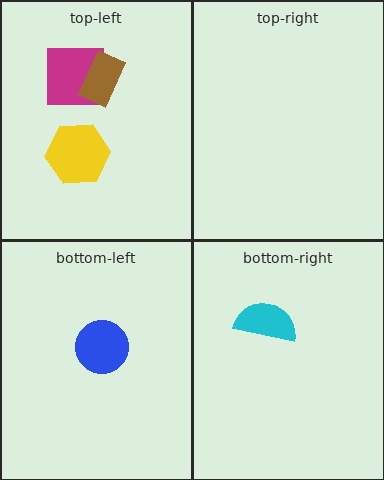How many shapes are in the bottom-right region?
1.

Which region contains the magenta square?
The top-left region.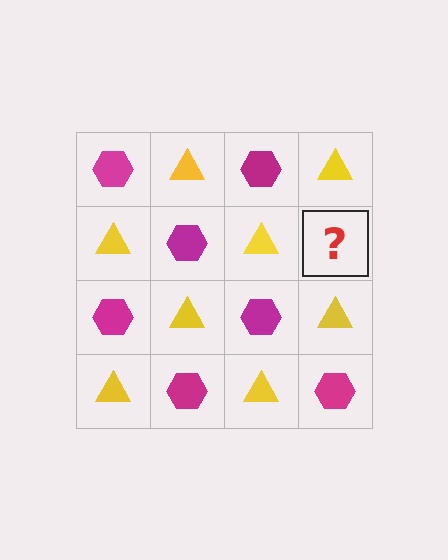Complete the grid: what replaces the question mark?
The question mark should be replaced with a magenta hexagon.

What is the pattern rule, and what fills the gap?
The rule is that it alternates magenta hexagon and yellow triangle in a checkerboard pattern. The gap should be filled with a magenta hexagon.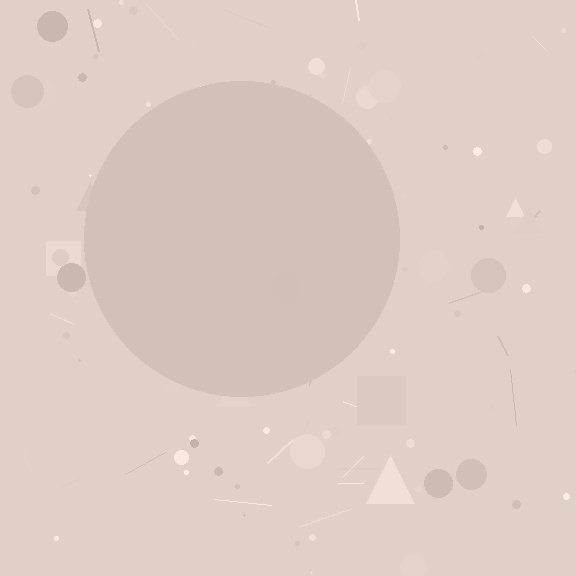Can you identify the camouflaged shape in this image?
The camouflaged shape is a circle.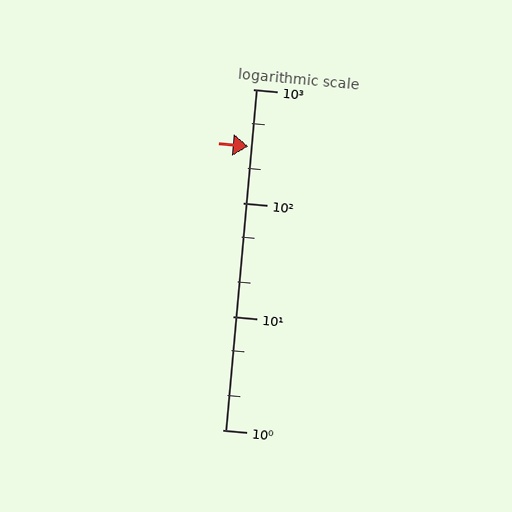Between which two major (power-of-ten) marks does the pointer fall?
The pointer is between 100 and 1000.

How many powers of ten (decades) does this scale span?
The scale spans 3 decades, from 1 to 1000.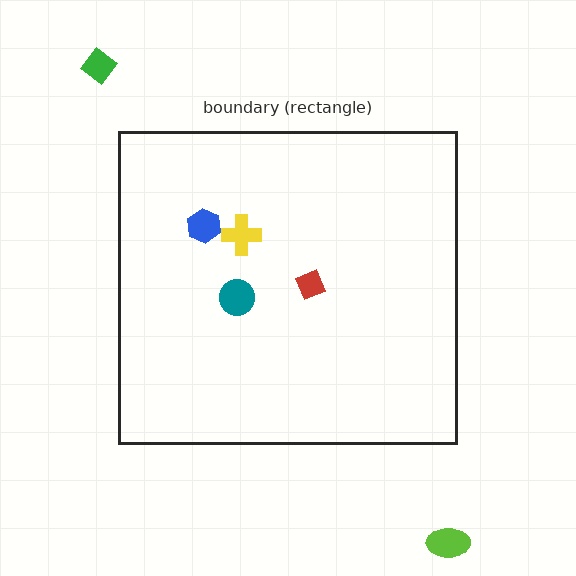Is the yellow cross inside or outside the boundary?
Inside.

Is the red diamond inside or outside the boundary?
Inside.